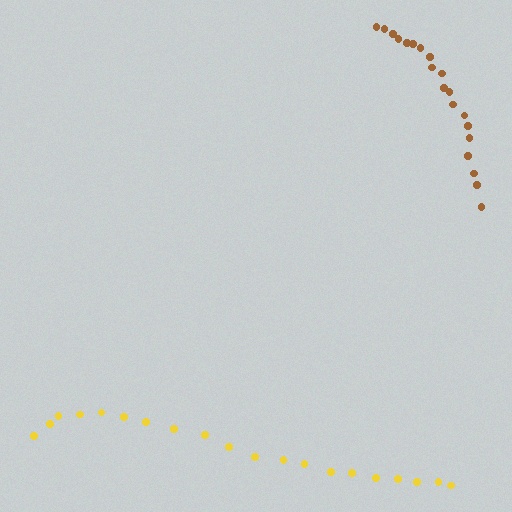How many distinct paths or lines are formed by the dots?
There are 2 distinct paths.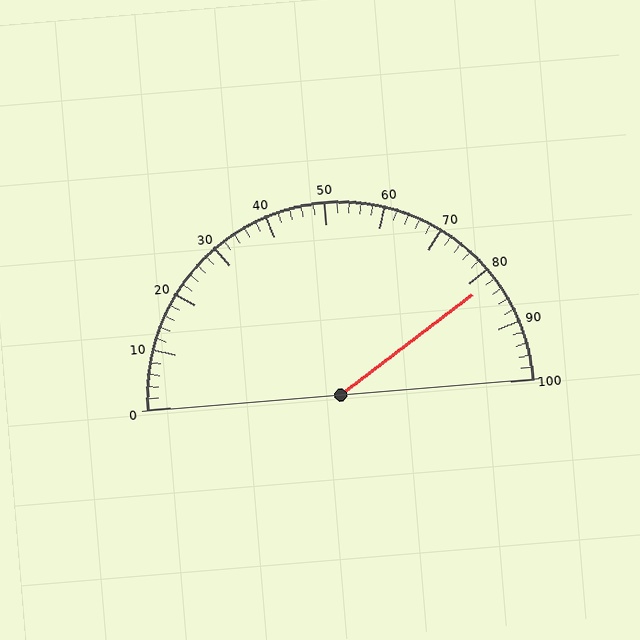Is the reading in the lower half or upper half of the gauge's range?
The reading is in the upper half of the range (0 to 100).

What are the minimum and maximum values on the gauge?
The gauge ranges from 0 to 100.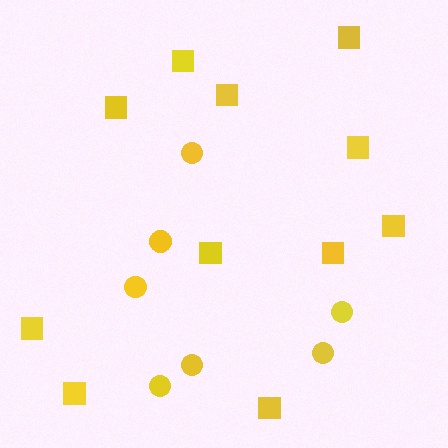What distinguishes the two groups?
There are 2 groups: one group of circles (7) and one group of squares (11).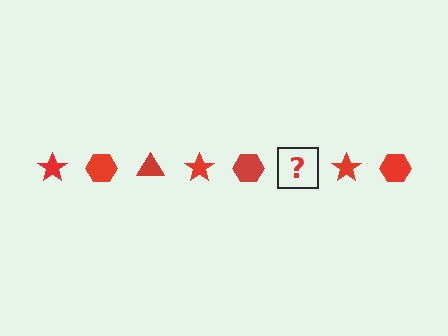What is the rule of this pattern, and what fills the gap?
The rule is that the pattern cycles through star, hexagon, triangle shapes in red. The gap should be filled with a red triangle.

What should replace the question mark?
The question mark should be replaced with a red triangle.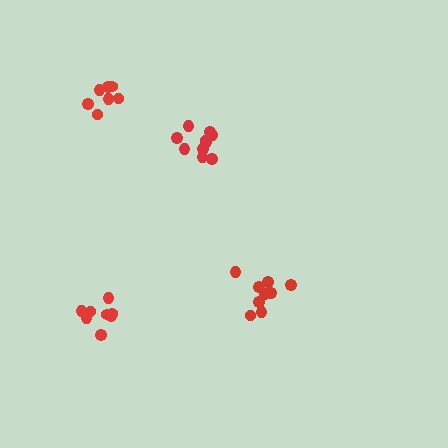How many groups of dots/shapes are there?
There are 4 groups.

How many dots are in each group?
Group 1: 9 dots, Group 2: 7 dots, Group 3: 8 dots, Group 4: 10 dots (34 total).